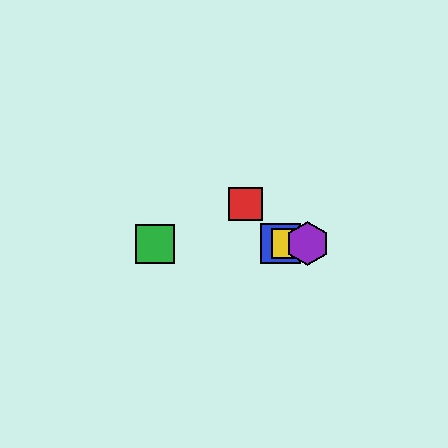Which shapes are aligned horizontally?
The blue square, the green square, the yellow square, the purple hexagon are aligned horizontally.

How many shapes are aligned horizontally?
4 shapes (the blue square, the green square, the yellow square, the purple hexagon) are aligned horizontally.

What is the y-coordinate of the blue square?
The blue square is at y≈244.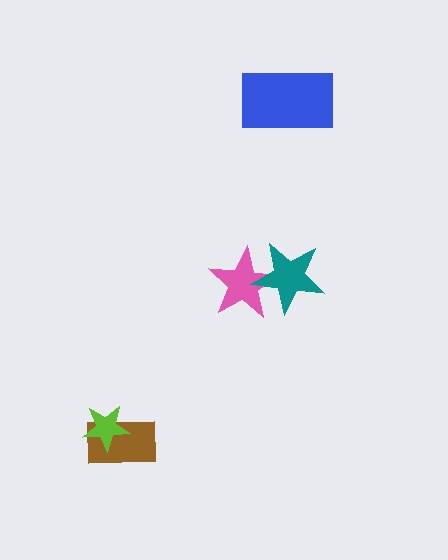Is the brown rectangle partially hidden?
Yes, it is partially covered by another shape.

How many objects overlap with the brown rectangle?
1 object overlaps with the brown rectangle.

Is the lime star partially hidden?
No, no other shape covers it.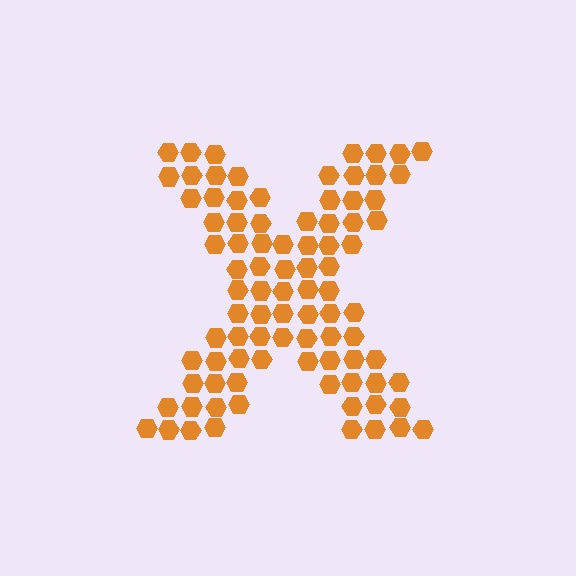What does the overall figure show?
The overall figure shows the letter X.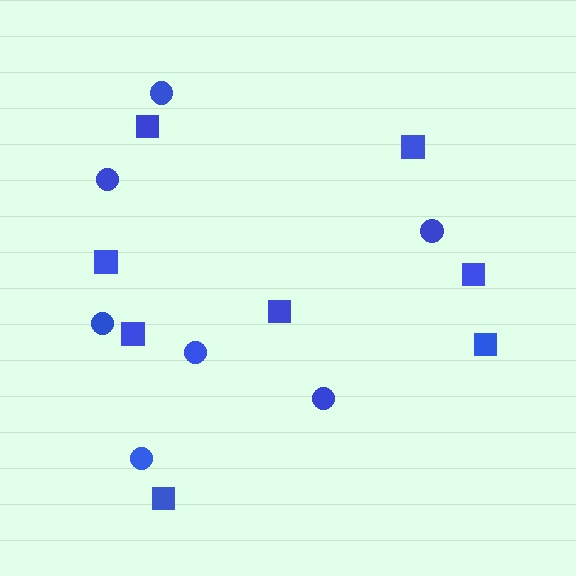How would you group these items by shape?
There are 2 groups: one group of squares (8) and one group of circles (7).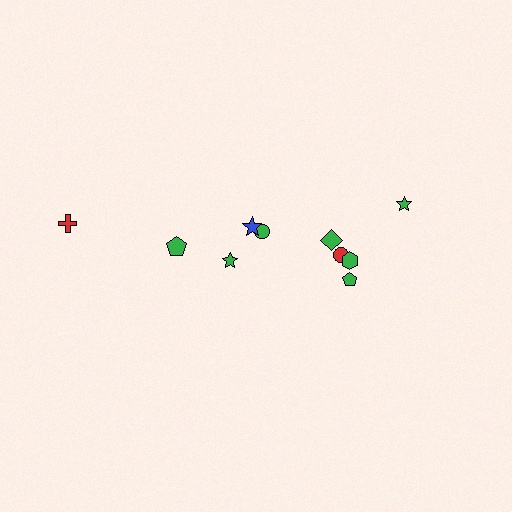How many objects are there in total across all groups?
There are 10 objects.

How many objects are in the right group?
There are 6 objects.